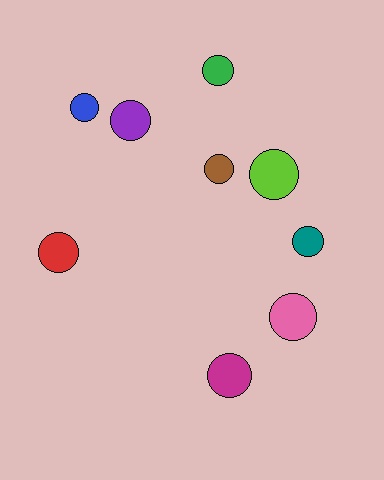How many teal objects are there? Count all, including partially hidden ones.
There is 1 teal object.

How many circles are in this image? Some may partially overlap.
There are 9 circles.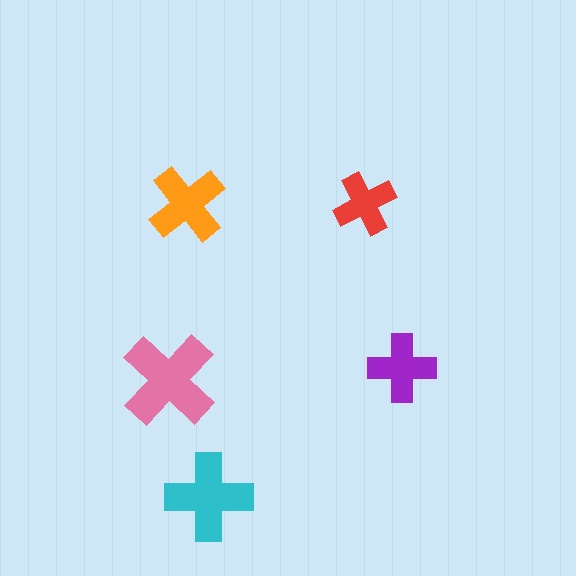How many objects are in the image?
There are 5 objects in the image.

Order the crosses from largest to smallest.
the pink one, the cyan one, the orange one, the purple one, the red one.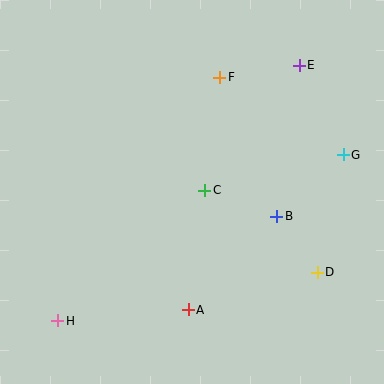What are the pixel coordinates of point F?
Point F is at (220, 77).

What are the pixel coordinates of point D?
Point D is at (317, 272).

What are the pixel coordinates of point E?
Point E is at (299, 65).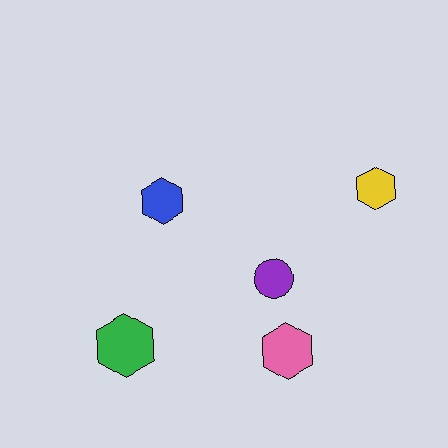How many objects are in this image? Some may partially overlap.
There are 5 objects.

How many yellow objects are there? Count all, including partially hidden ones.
There is 1 yellow object.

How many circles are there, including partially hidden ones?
There is 1 circle.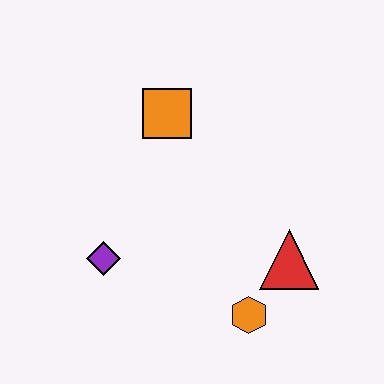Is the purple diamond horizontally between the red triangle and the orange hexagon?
No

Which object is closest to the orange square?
The purple diamond is closest to the orange square.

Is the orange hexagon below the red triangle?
Yes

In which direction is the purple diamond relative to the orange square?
The purple diamond is below the orange square.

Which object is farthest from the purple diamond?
The red triangle is farthest from the purple diamond.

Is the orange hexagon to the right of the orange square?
Yes